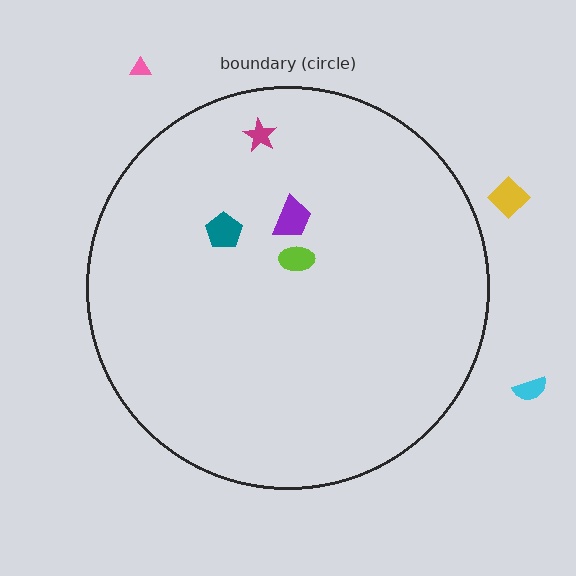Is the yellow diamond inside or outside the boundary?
Outside.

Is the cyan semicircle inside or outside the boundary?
Outside.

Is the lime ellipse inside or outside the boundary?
Inside.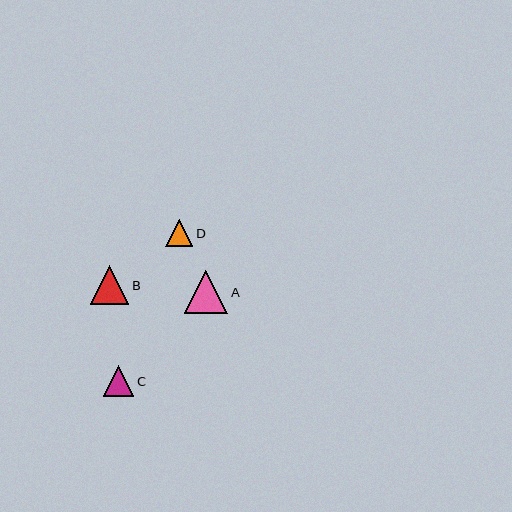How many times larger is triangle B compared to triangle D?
Triangle B is approximately 1.4 times the size of triangle D.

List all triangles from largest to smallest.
From largest to smallest: A, B, C, D.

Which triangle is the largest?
Triangle A is the largest with a size of approximately 43 pixels.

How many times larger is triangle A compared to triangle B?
Triangle A is approximately 1.1 times the size of triangle B.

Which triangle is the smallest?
Triangle D is the smallest with a size of approximately 27 pixels.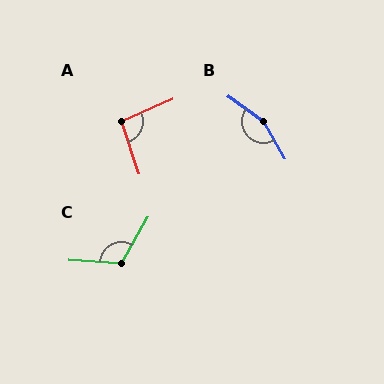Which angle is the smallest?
A, at approximately 95 degrees.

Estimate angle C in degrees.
Approximately 115 degrees.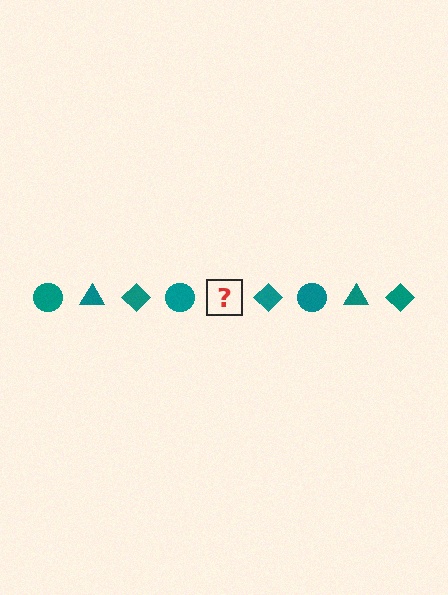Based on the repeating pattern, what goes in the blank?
The blank should be a teal triangle.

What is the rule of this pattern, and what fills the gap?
The rule is that the pattern cycles through circle, triangle, diamond shapes in teal. The gap should be filled with a teal triangle.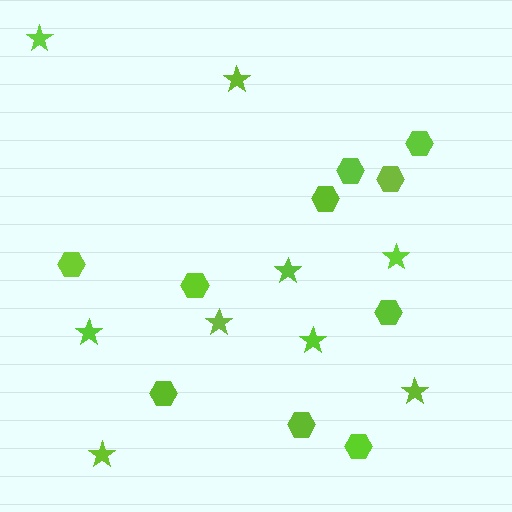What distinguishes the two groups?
There are 2 groups: one group of hexagons (10) and one group of stars (9).